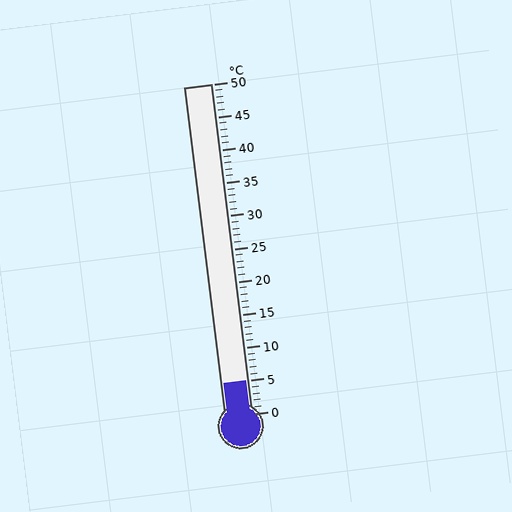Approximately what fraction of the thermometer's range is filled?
The thermometer is filled to approximately 10% of its range.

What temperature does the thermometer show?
The thermometer shows approximately 5°C.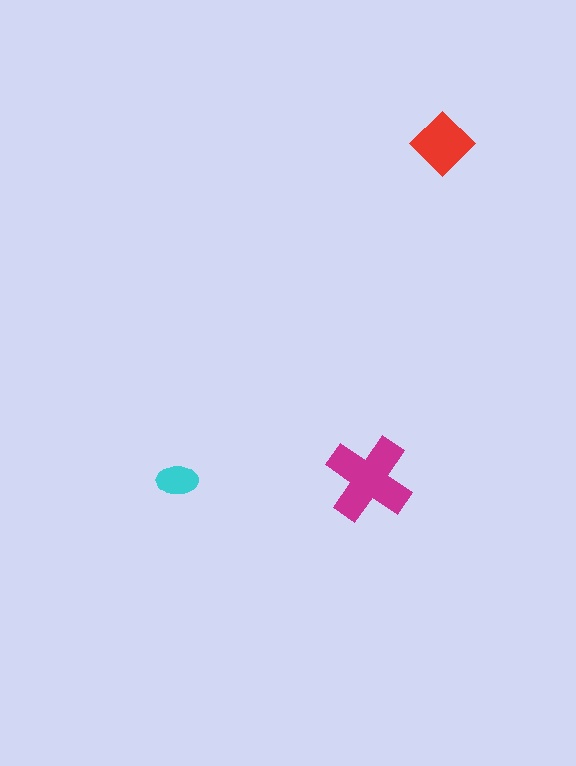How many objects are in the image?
There are 3 objects in the image.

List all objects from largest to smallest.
The magenta cross, the red diamond, the cyan ellipse.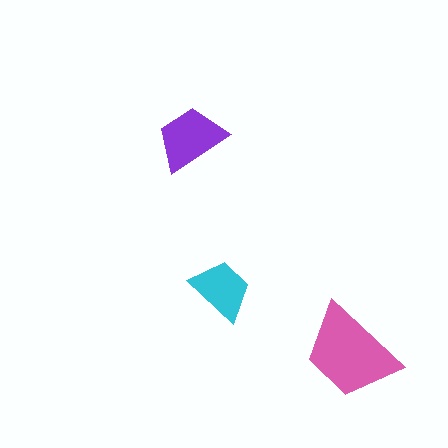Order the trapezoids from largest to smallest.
the pink one, the purple one, the cyan one.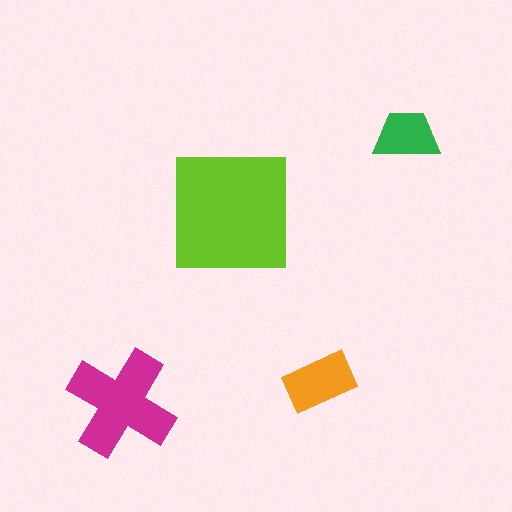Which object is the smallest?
The green trapezoid.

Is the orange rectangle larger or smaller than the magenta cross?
Smaller.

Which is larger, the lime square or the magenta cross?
The lime square.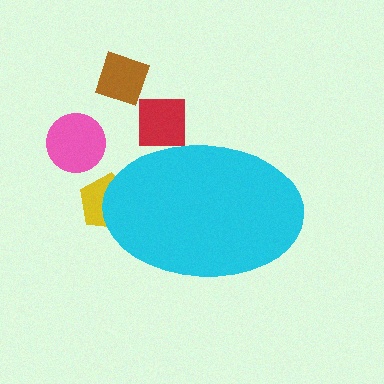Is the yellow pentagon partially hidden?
Yes, the yellow pentagon is partially hidden behind the cyan ellipse.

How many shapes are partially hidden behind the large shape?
2 shapes are partially hidden.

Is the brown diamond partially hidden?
No, the brown diamond is fully visible.